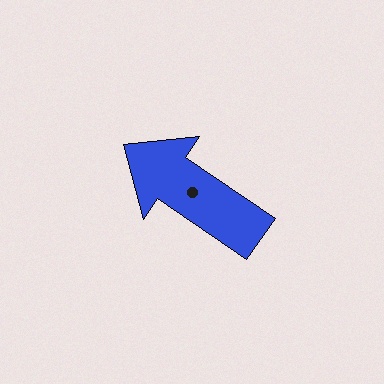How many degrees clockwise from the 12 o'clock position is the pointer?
Approximately 304 degrees.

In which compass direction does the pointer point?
Northwest.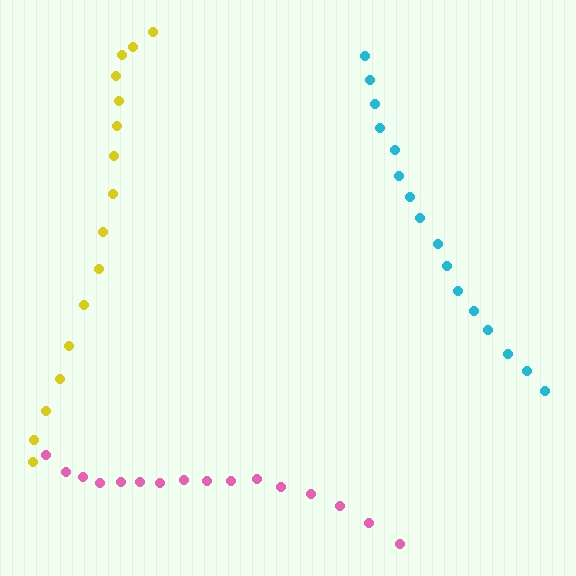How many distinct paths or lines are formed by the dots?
There are 3 distinct paths.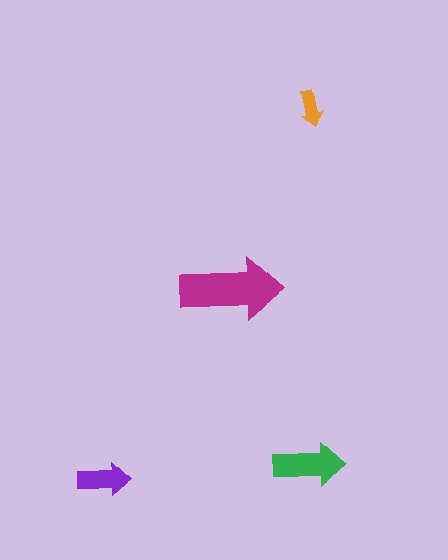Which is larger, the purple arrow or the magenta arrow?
The magenta one.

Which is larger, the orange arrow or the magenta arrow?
The magenta one.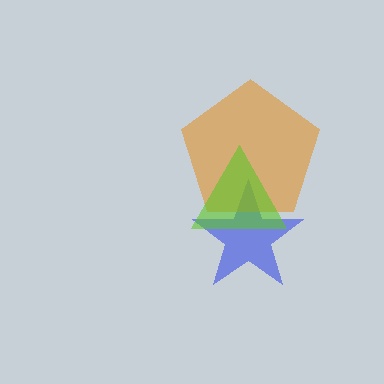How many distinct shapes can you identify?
There are 3 distinct shapes: a blue star, an orange pentagon, a lime triangle.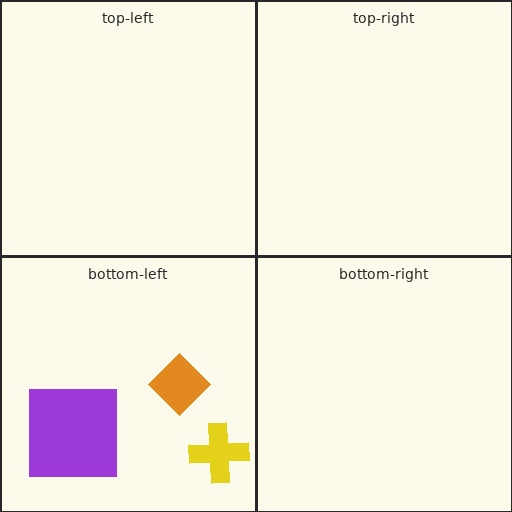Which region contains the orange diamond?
The bottom-left region.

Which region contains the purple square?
The bottom-left region.